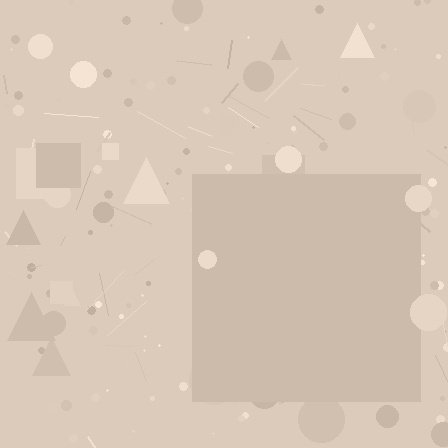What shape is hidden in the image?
A square is hidden in the image.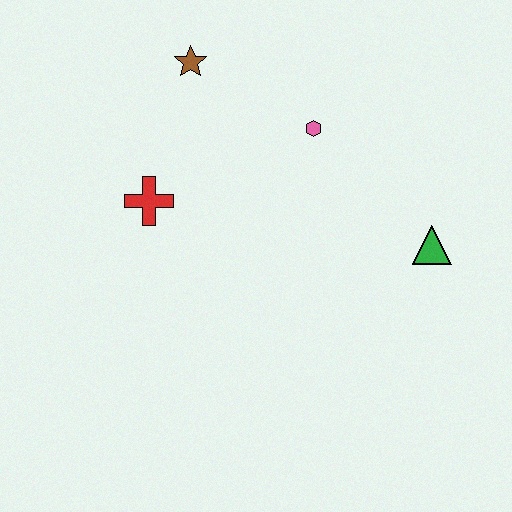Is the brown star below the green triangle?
No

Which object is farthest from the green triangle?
The brown star is farthest from the green triangle.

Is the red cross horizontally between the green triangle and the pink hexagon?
No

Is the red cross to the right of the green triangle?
No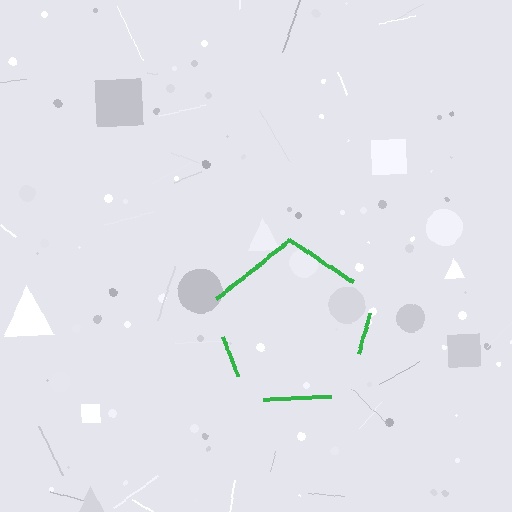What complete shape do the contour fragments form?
The contour fragments form a pentagon.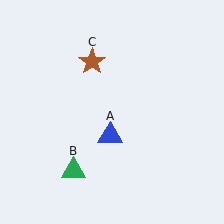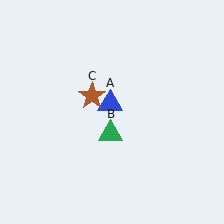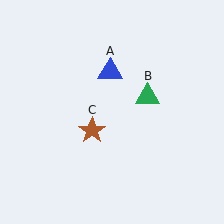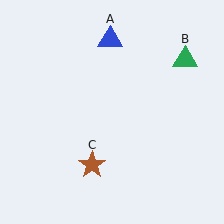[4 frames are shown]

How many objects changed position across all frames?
3 objects changed position: blue triangle (object A), green triangle (object B), brown star (object C).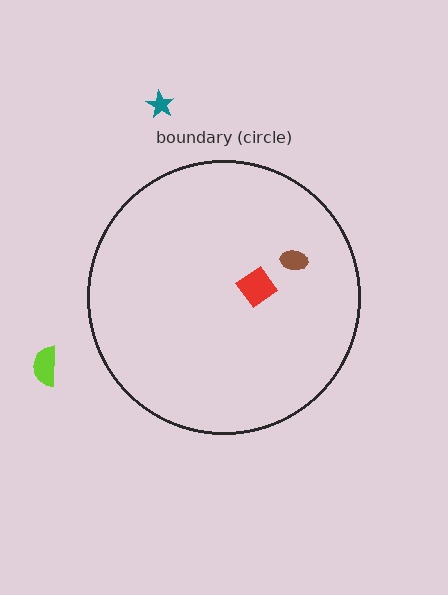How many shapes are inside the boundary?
2 inside, 2 outside.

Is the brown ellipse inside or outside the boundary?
Inside.